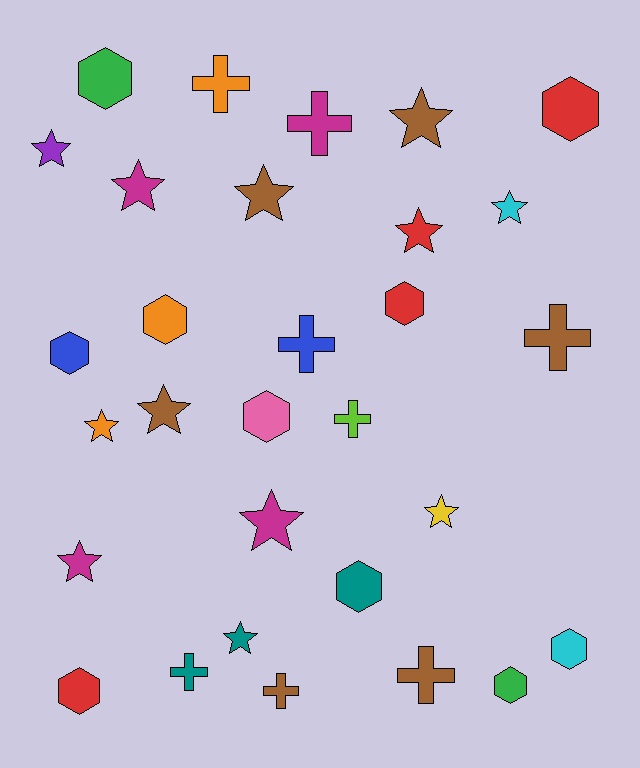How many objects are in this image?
There are 30 objects.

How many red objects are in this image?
There are 4 red objects.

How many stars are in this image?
There are 12 stars.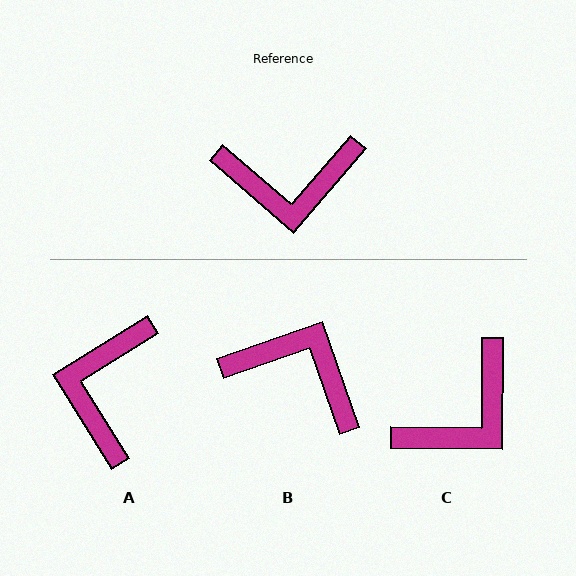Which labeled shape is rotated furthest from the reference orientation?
B, about 150 degrees away.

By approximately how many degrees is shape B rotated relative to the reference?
Approximately 150 degrees counter-clockwise.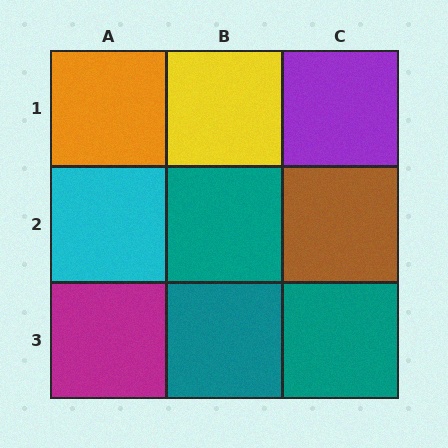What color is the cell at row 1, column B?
Yellow.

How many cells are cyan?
1 cell is cyan.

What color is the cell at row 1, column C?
Purple.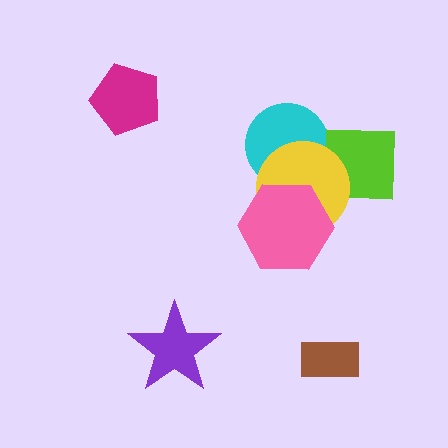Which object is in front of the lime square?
The yellow circle is in front of the lime square.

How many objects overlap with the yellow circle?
3 objects overlap with the yellow circle.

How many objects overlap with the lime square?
2 objects overlap with the lime square.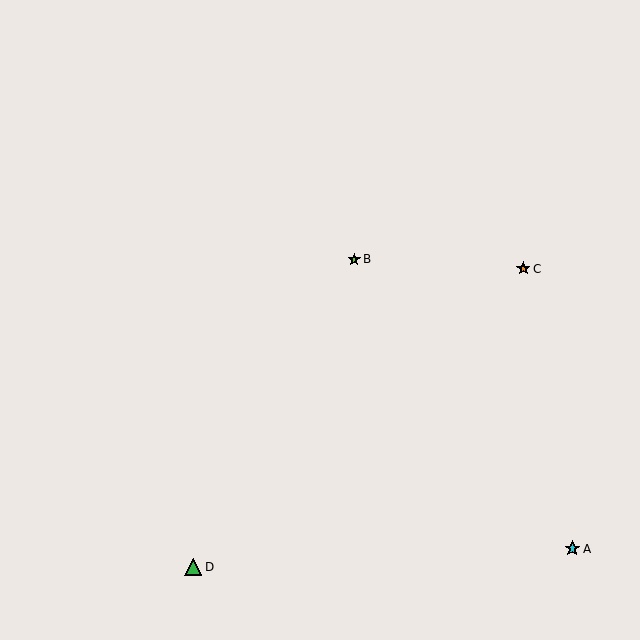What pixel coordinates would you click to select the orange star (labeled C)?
Click at (523, 269) to select the orange star C.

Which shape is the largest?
The green triangle (labeled D) is the largest.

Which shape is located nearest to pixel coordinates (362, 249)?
The lime star (labeled B) at (354, 259) is nearest to that location.